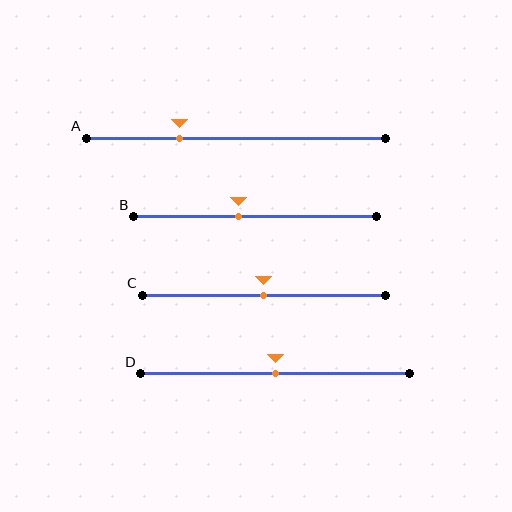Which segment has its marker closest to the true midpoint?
Segment C has its marker closest to the true midpoint.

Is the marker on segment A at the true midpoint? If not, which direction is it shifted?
No, the marker on segment A is shifted to the left by about 19% of the segment length.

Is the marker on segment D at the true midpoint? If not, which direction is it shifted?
Yes, the marker on segment D is at the true midpoint.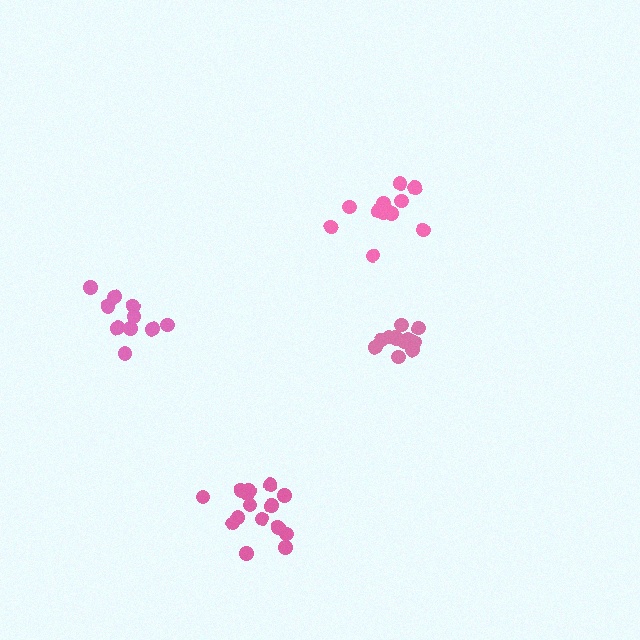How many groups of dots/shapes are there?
There are 4 groups.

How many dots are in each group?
Group 1: 15 dots, Group 2: 13 dots, Group 3: 10 dots, Group 4: 12 dots (50 total).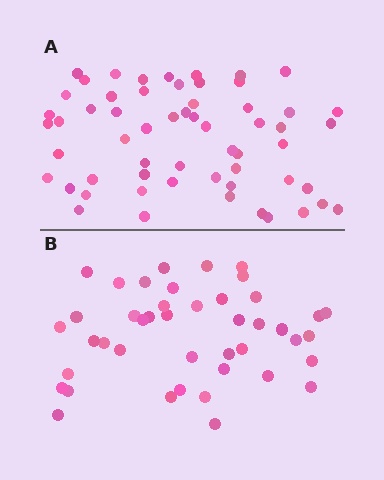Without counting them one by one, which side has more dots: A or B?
Region A (the top region) has more dots.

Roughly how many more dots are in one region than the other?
Region A has approximately 15 more dots than region B.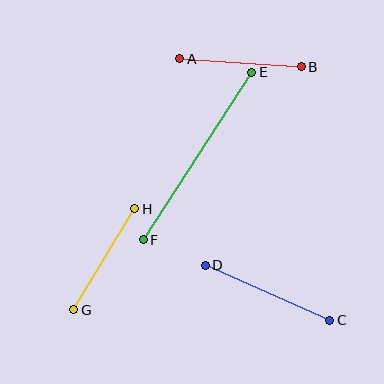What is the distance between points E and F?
The distance is approximately 200 pixels.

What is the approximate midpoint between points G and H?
The midpoint is at approximately (104, 259) pixels.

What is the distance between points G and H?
The distance is approximately 118 pixels.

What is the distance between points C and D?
The distance is approximately 136 pixels.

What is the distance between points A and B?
The distance is approximately 122 pixels.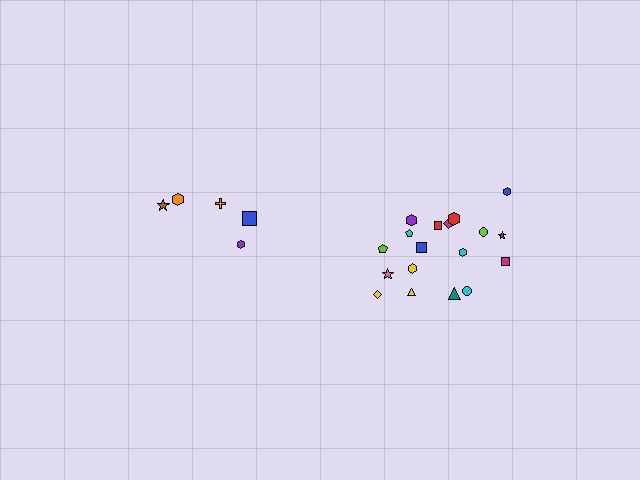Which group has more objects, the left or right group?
The right group.